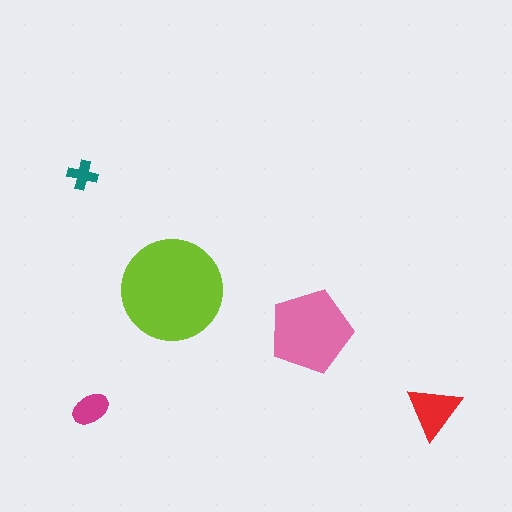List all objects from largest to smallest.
The lime circle, the pink pentagon, the red triangle, the magenta ellipse, the teal cross.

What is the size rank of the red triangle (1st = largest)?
3rd.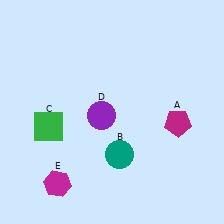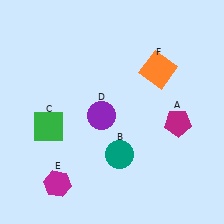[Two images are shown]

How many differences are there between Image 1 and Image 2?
There is 1 difference between the two images.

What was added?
An orange square (F) was added in Image 2.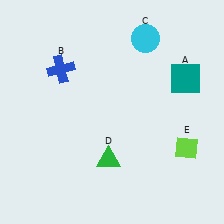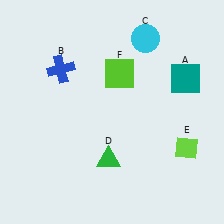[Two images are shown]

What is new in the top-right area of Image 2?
A lime square (F) was added in the top-right area of Image 2.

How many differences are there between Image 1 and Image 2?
There is 1 difference between the two images.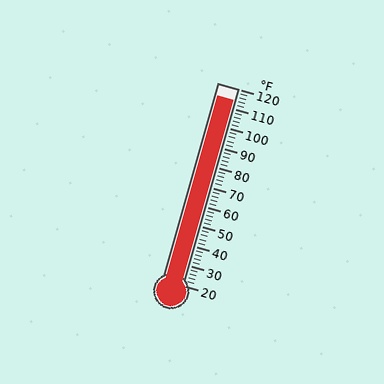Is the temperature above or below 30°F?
The temperature is above 30°F.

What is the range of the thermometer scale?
The thermometer scale ranges from 20°F to 120°F.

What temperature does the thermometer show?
The thermometer shows approximately 114°F.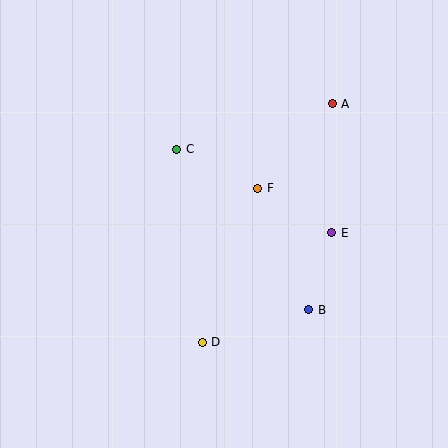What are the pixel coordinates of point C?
Point C is at (177, 149).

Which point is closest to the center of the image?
Point F at (258, 188) is closest to the center.